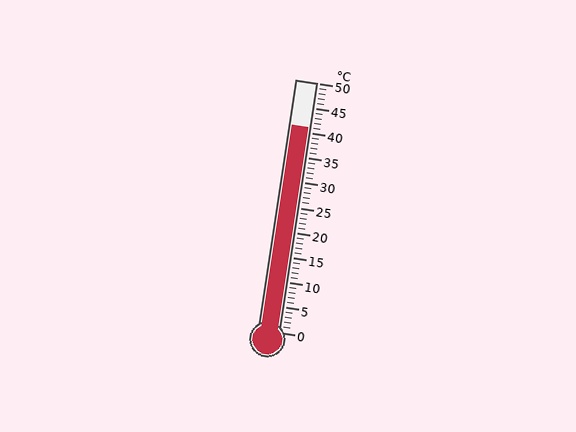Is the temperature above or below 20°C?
The temperature is above 20°C.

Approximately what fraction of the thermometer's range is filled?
The thermometer is filled to approximately 80% of its range.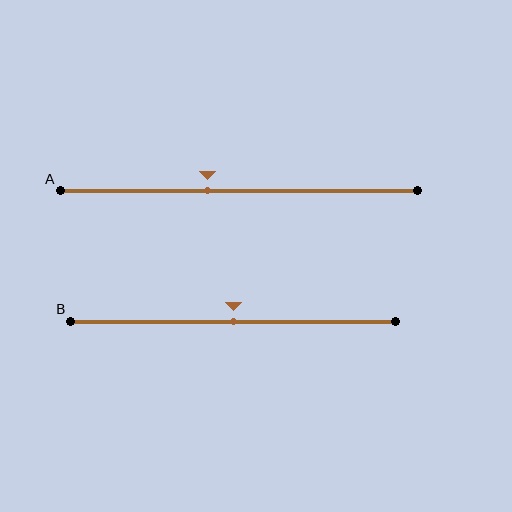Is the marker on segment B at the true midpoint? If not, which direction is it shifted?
Yes, the marker on segment B is at the true midpoint.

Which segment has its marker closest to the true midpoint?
Segment B has its marker closest to the true midpoint.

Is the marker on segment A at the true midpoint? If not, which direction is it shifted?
No, the marker on segment A is shifted to the left by about 9% of the segment length.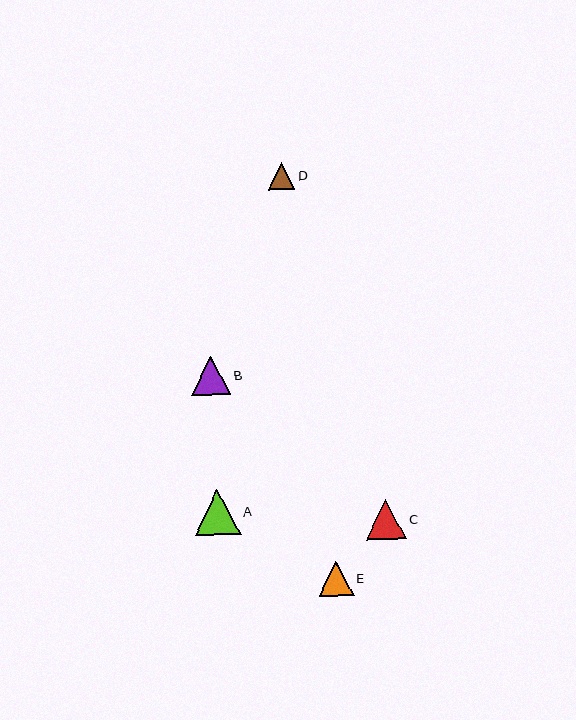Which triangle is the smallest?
Triangle D is the smallest with a size of approximately 27 pixels.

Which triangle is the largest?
Triangle A is the largest with a size of approximately 45 pixels.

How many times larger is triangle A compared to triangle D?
Triangle A is approximately 1.7 times the size of triangle D.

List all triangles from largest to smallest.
From largest to smallest: A, C, B, E, D.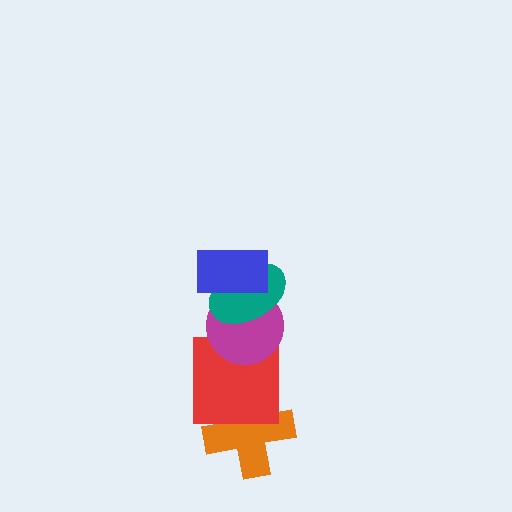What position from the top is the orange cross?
The orange cross is 5th from the top.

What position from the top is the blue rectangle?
The blue rectangle is 1st from the top.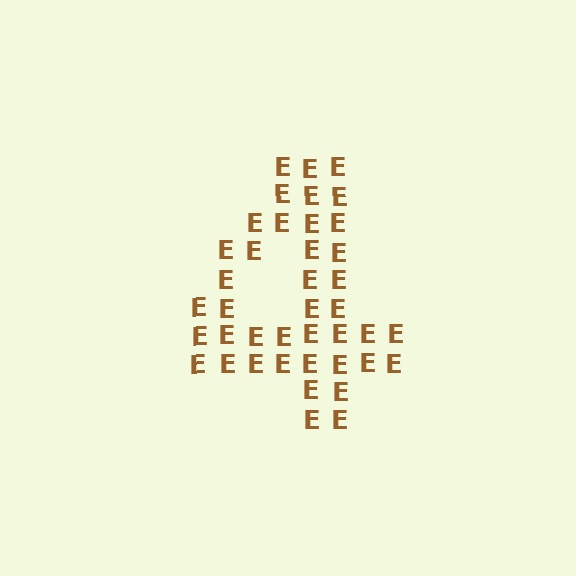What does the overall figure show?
The overall figure shows the digit 4.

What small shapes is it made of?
It is made of small letter E's.